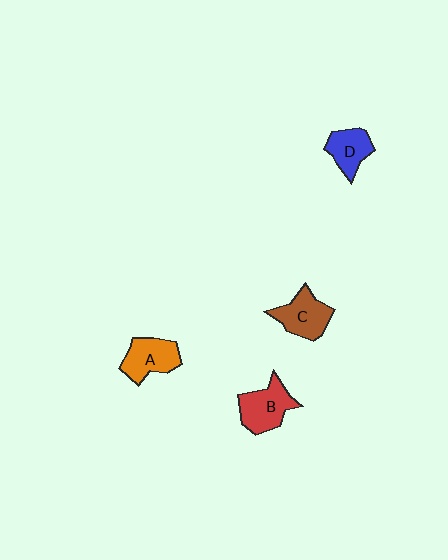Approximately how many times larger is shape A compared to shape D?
Approximately 1.2 times.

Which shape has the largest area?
Shape B (red).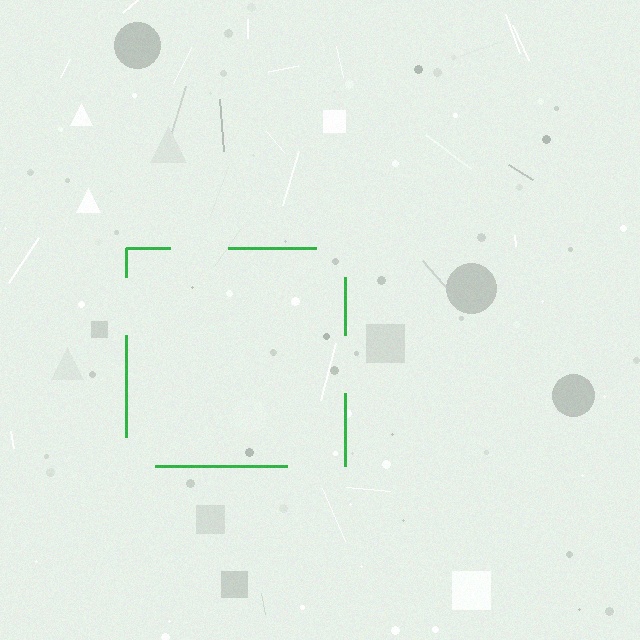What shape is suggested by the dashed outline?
The dashed outline suggests a square.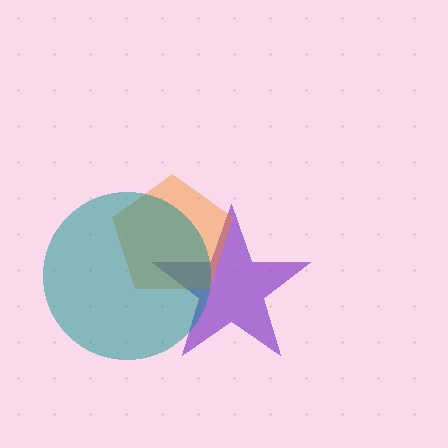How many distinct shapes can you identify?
There are 3 distinct shapes: a purple star, an orange pentagon, a teal circle.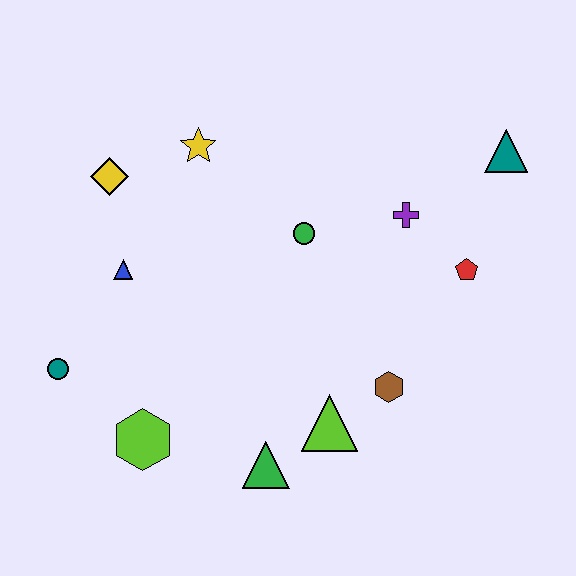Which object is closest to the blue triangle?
The yellow diamond is closest to the blue triangle.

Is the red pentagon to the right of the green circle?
Yes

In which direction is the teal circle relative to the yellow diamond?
The teal circle is below the yellow diamond.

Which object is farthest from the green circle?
The teal circle is farthest from the green circle.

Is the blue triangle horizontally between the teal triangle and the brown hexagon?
No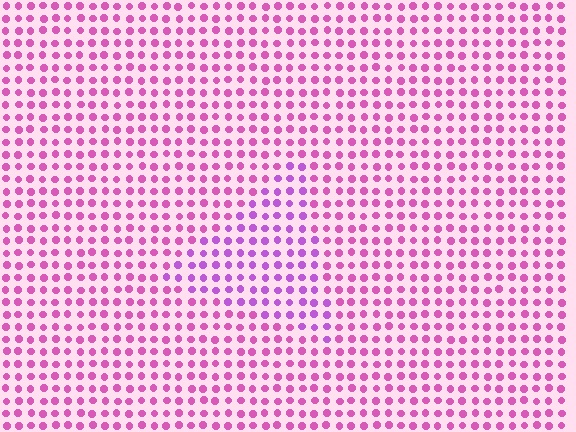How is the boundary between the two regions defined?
The boundary is defined purely by a slight shift in hue (about 28 degrees). Spacing, size, and orientation are identical on both sides.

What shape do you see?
I see a triangle.